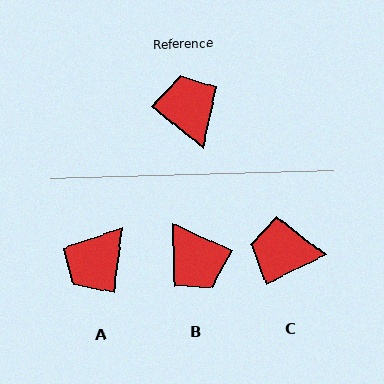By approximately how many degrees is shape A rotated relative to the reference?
Approximately 121 degrees counter-clockwise.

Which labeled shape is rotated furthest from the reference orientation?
B, about 166 degrees away.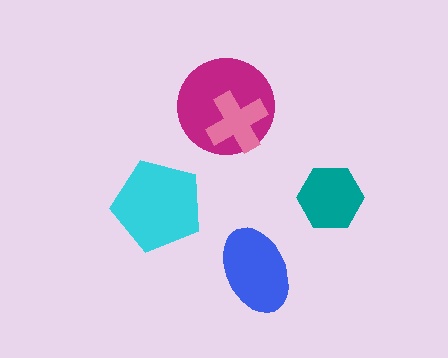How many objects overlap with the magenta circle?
1 object overlaps with the magenta circle.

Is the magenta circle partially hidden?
Yes, it is partially covered by another shape.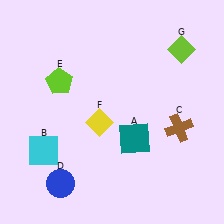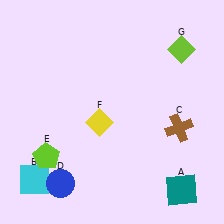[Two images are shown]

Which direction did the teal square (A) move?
The teal square (A) moved down.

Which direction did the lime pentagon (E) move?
The lime pentagon (E) moved down.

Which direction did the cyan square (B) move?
The cyan square (B) moved down.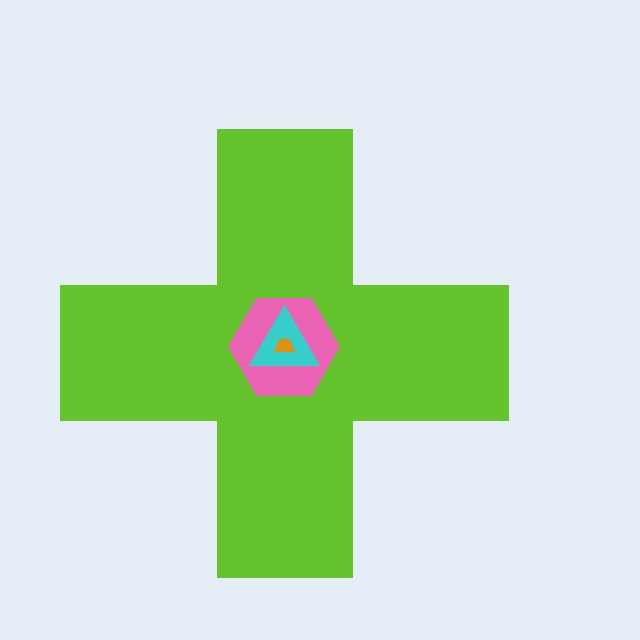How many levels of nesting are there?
4.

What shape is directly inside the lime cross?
The pink hexagon.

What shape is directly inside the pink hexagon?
The cyan triangle.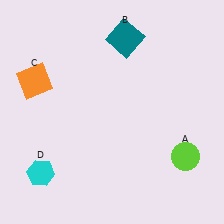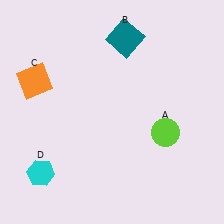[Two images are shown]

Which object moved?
The lime circle (A) moved up.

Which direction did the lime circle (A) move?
The lime circle (A) moved up.